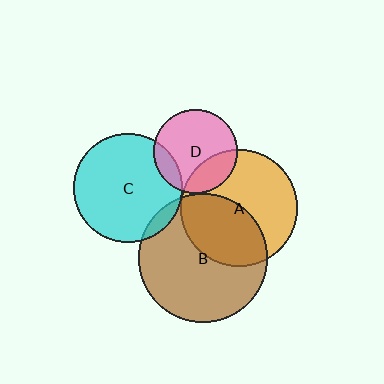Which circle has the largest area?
Circle B (brown).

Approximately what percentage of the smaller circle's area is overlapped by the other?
Approximately 25%.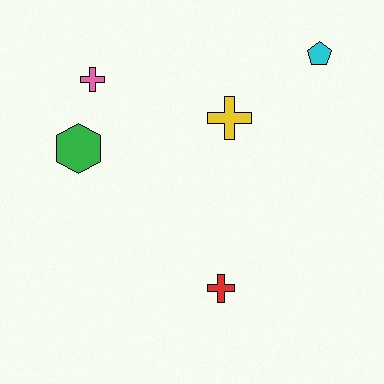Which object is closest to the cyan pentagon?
The yellow cross is closest to the cyan pentagon.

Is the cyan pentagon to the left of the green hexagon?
No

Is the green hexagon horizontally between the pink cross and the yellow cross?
No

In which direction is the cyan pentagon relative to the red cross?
The cyan pentagon is above the red cross.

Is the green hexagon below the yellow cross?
Yes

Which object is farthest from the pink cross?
The red cross is farthest from the pink cross.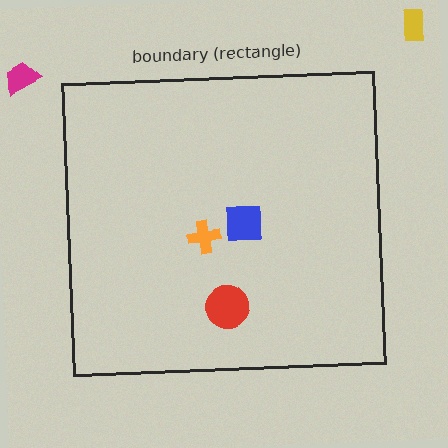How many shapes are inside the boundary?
3 inside, 2 outside.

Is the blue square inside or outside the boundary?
Inside.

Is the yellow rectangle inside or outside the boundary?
Outside.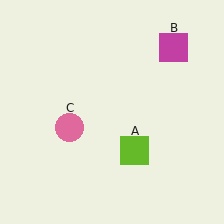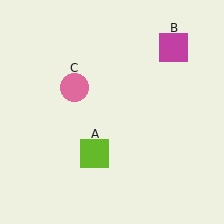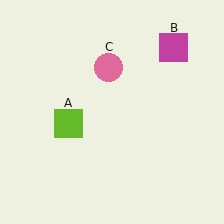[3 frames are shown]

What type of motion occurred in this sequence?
The lime square (object A), pink circle (object C) rotated clockwise around the center of the scene.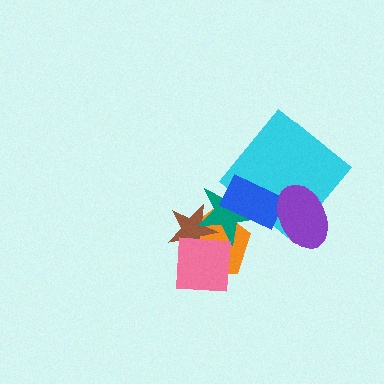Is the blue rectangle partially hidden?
Yes, it is partially covered by another shape.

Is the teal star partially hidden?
Yes, it is partially covered by another shape.